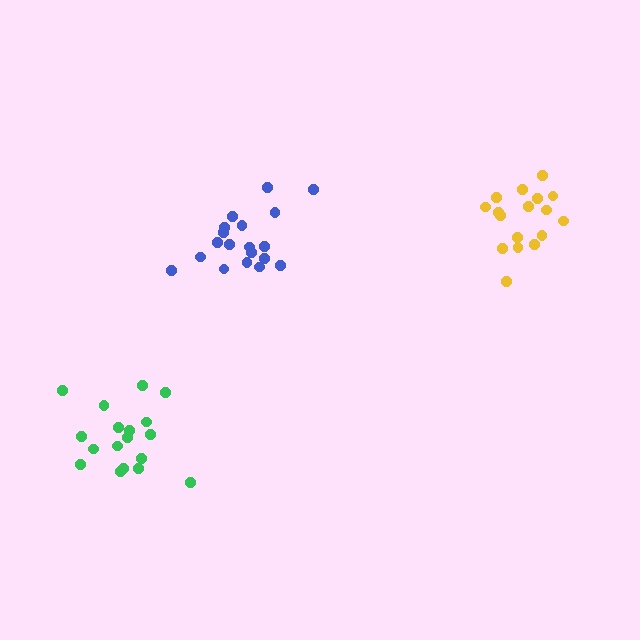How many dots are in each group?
Group 1: 19 dots, Group 2: 17 dots, Group 3: 18 dots (54 total).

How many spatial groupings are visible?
There are 3 spatial groupings.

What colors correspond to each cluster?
The clusters are colored: blue, yellow, green.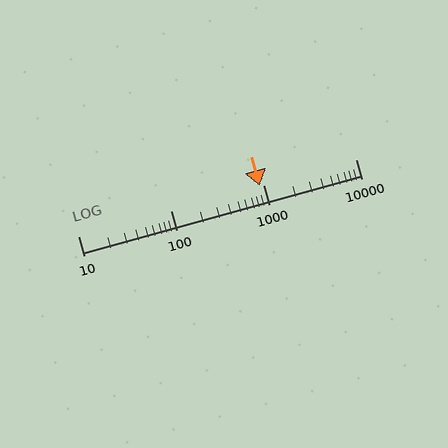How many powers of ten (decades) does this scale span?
The scale spans 3 decades, from 10 to 10000.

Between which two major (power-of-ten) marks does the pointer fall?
The pointer is between 100 and 1000.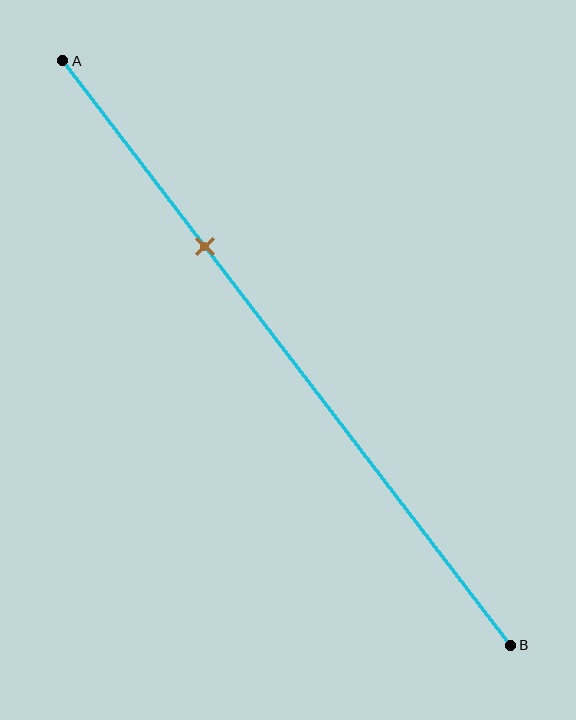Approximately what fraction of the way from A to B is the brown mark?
The brown mark is approximately 30% of the way from A to B.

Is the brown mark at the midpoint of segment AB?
No, the mark is at about 30% from A, not at the 50% midpoint.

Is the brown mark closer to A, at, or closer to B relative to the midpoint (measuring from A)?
The brown mark is closer to point A than the midpoint of segment AB.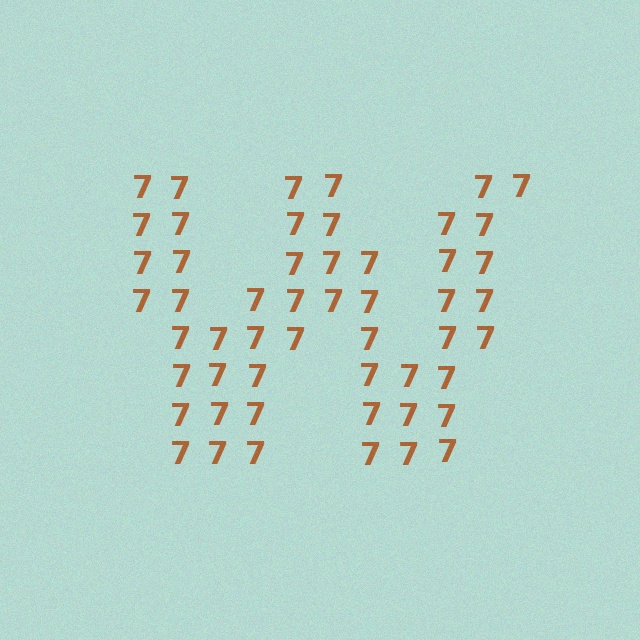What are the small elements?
The small elements are digit 7's.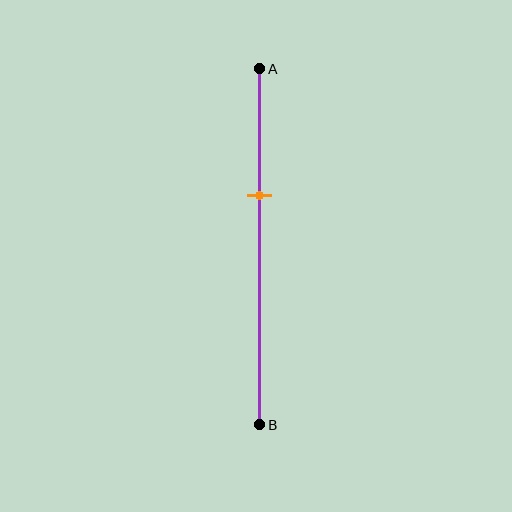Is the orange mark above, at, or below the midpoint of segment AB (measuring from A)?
The orange mark is above the midpoint of segment AB.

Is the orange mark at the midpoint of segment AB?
No, the mark is at about 35% from A, not at the 50% midpoint.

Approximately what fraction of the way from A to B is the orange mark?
The orange mark is approximately 35% of the way from A to B.